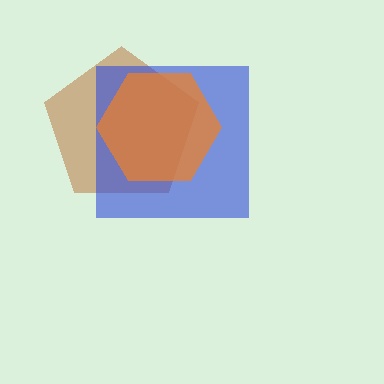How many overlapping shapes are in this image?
There are 3 overlapping shapes in the image.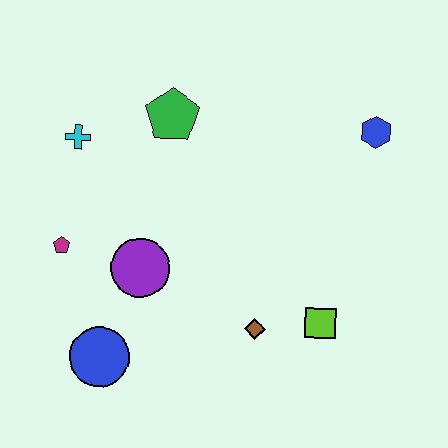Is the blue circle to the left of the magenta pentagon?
No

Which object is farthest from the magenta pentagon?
The blue hexagon is farthest from the magenta pentagon.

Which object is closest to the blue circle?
The purple circle is closest to the blue circle.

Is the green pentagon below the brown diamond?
No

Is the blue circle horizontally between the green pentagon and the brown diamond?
No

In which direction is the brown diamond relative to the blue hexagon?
The brown diamond is below the blue hexagon.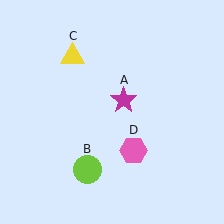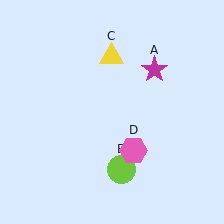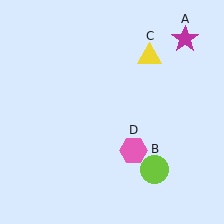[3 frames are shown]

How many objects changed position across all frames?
3 objects changed position: magenta star (object A), lime circle (object B), yellow triangle (object C).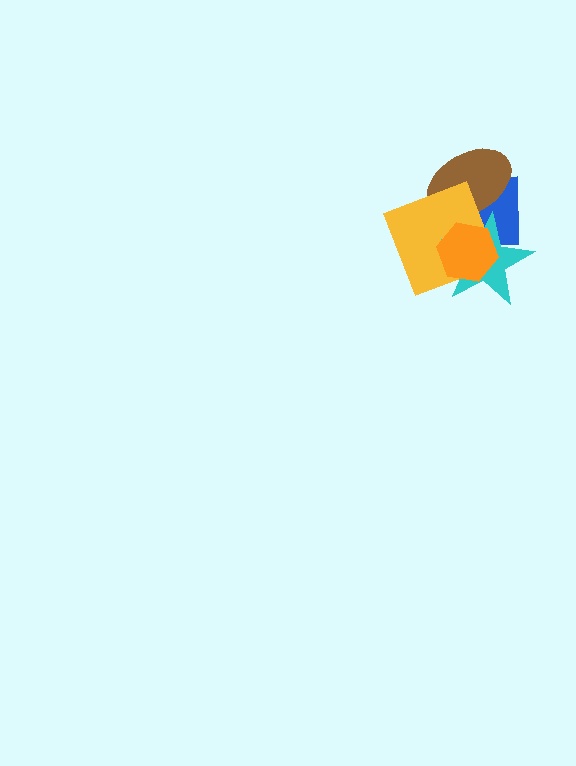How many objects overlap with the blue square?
4 objects overlap with the blue square.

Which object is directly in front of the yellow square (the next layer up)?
The cyan star is directly in front of the yellow square.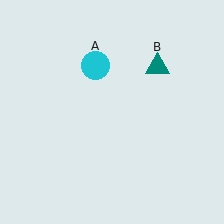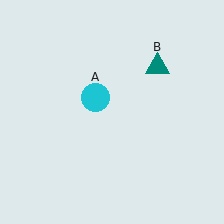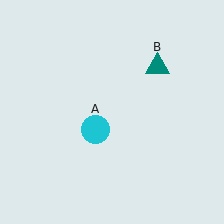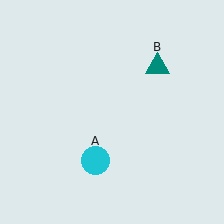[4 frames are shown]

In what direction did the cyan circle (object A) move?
The cyan circle (object A) moved down.